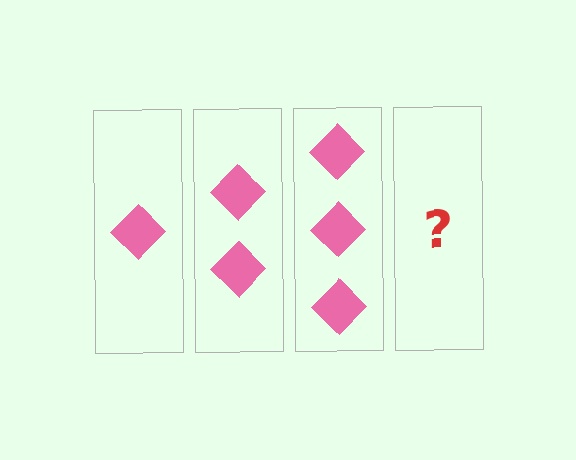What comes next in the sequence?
The next element should be 4 diamonds.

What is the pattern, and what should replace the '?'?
The pattern is that each step adds one more diamond. The '?' should be 4 diamonds.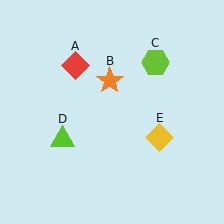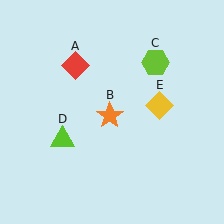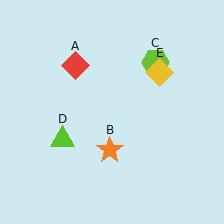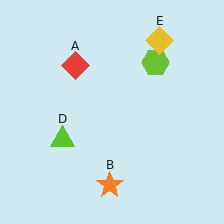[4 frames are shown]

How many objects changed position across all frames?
2 objects changed position: orange star (object B), yellow diamond (object E).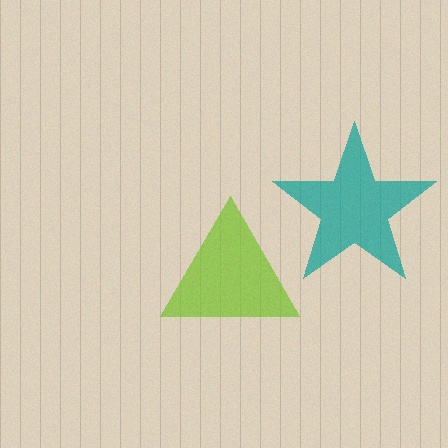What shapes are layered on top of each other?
The layered shapes are: a lime triangle, a teal star.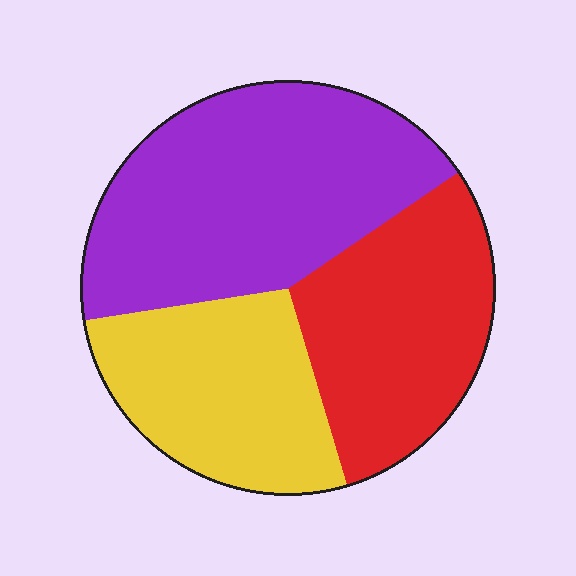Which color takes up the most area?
Purple, at roughly 45%.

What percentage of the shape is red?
Red takes up about one third (1/3) of the shape.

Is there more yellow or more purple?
Purple.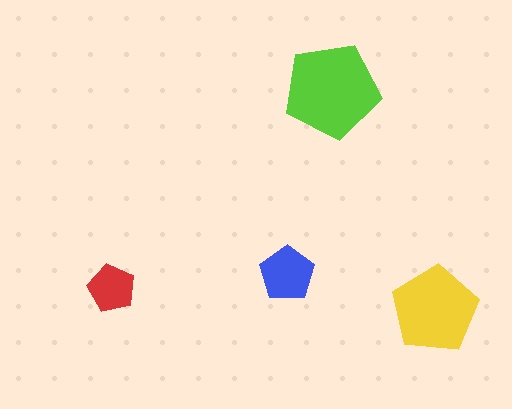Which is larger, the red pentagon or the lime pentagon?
The lime one.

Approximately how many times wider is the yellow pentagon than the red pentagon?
About 2 times wider.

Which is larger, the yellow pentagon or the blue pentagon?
The yellow one.